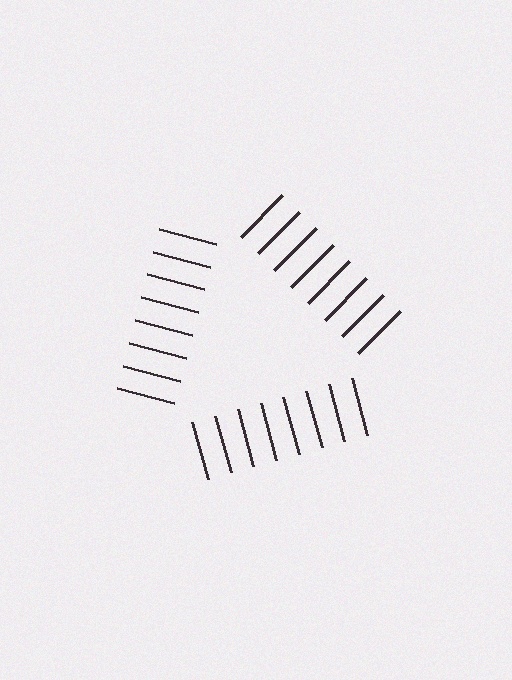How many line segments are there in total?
24 — 8 along each of the 3 edges.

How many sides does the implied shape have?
3 sides — the line-ends trace a triangle.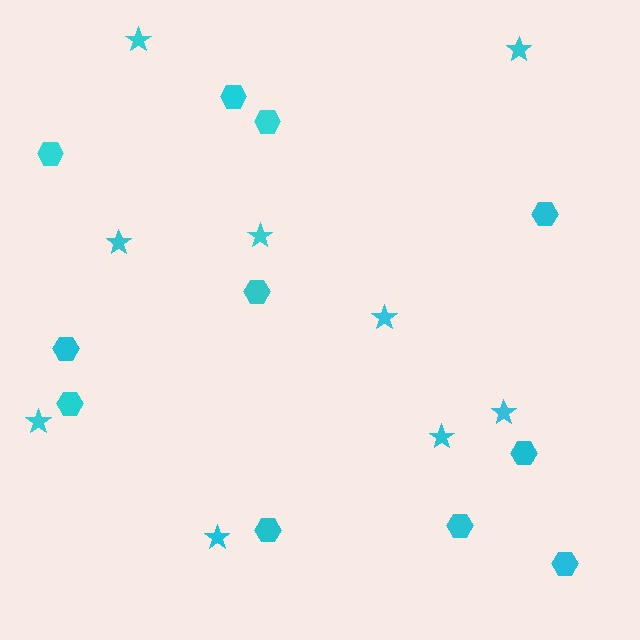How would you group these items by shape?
There are 2 groups: one group of hexagons (11) and one group of stars (9).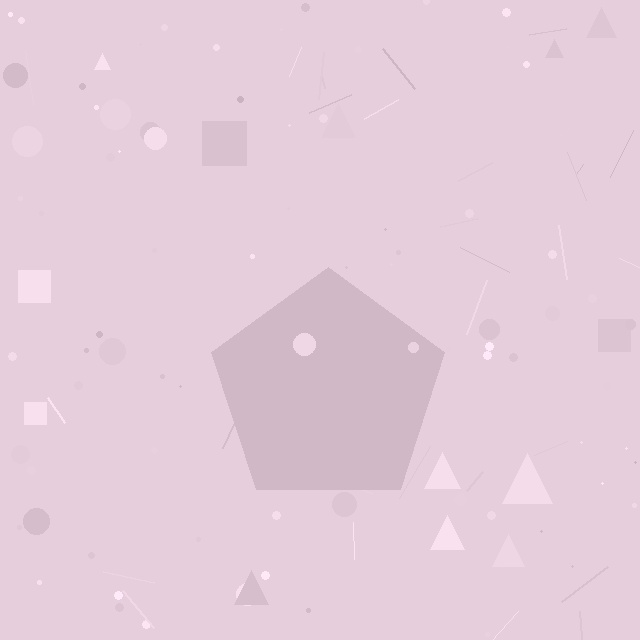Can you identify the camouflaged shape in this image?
The camouflaged shape is a pentagon.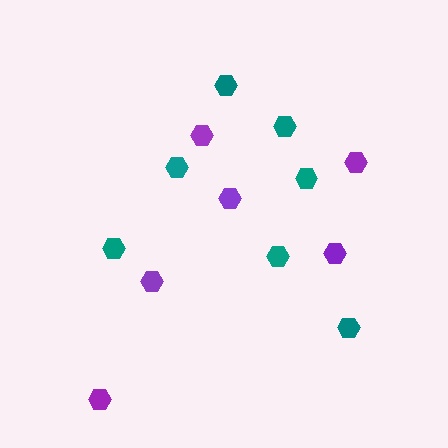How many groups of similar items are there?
There are 2 groups: one group of purple hexagons (6) and one group of teal hexagons (7).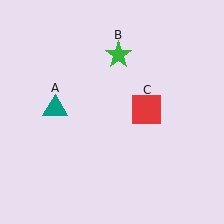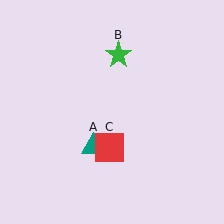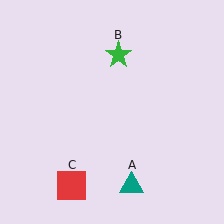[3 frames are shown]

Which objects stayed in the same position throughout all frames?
Green star (object B) remained stationary.